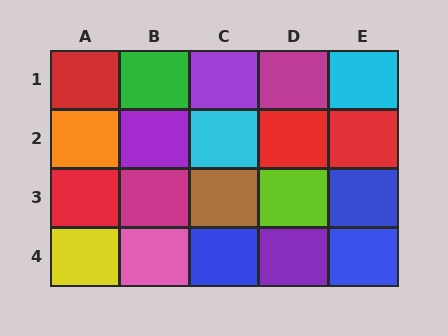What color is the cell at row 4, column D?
Purple.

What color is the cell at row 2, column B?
Purple.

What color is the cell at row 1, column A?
Red.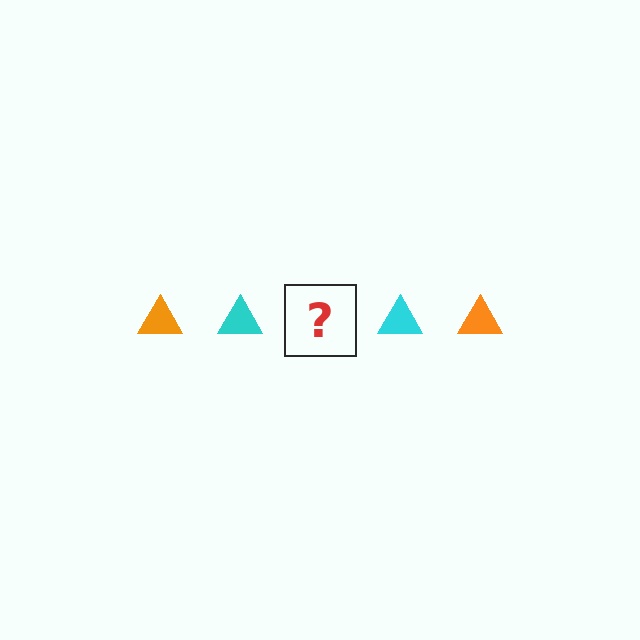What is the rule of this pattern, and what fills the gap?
The rule is that the pattern cycles through orange, cyan triangles. The gap should be filled with an orange triangle.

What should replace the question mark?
The question mark should be replaced with an orange triangle.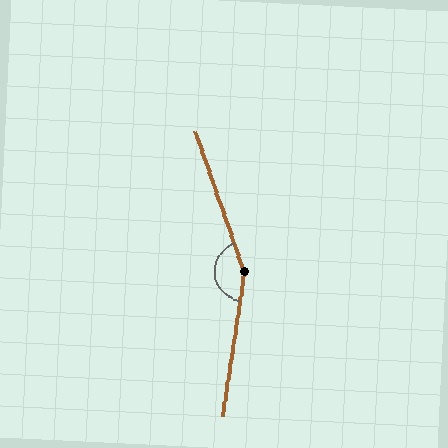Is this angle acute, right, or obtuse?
It is obtuse.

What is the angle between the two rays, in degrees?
Approximately 152 degrees.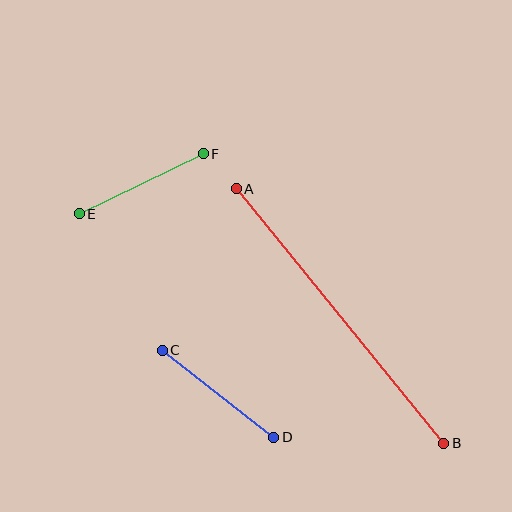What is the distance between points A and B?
The distance is approximately 329 pixels.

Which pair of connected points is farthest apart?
Points A and B are farthest apart.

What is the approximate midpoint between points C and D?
The midpoint is at approximately (218, 394) pixels.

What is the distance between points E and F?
The distance is approximately 138 pixels.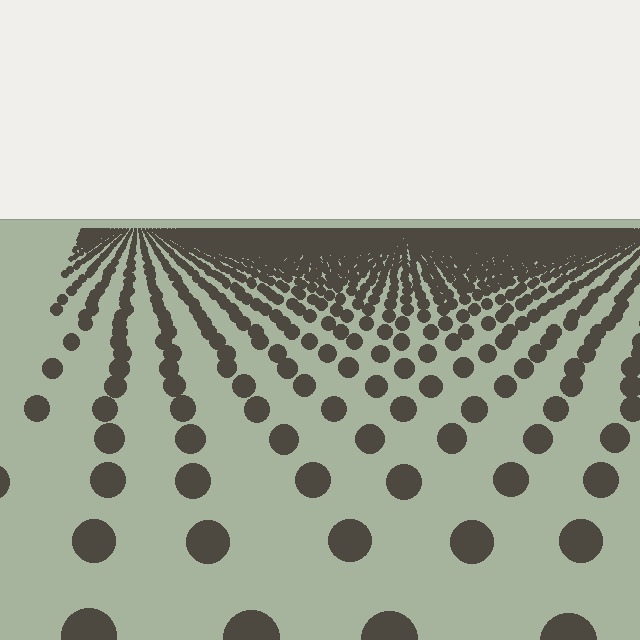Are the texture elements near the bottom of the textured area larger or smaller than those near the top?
Larger. Near the bottom, elements are closer to the viewer and appear at a bigger on-screen size.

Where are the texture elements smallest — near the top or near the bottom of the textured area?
Near the top.